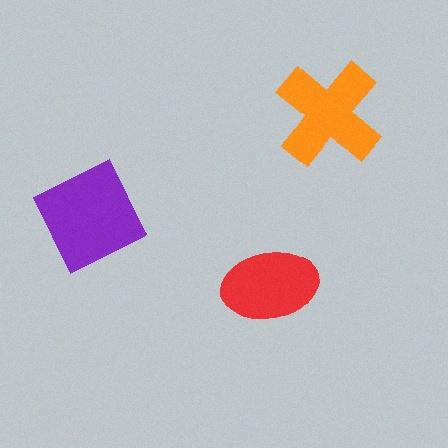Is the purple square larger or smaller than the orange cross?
Larger.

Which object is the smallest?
The red ellipse.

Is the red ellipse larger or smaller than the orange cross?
Smaller.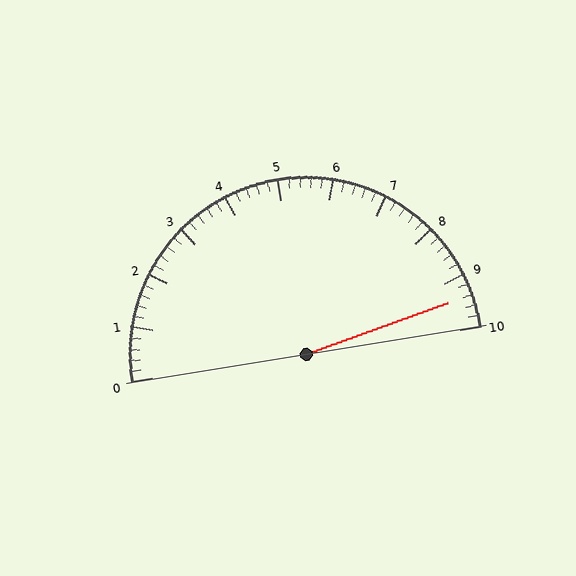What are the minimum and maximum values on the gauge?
The gauge ranges from 0 to 10.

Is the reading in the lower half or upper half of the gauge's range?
The reading is in the upper half of the range (0 to 10).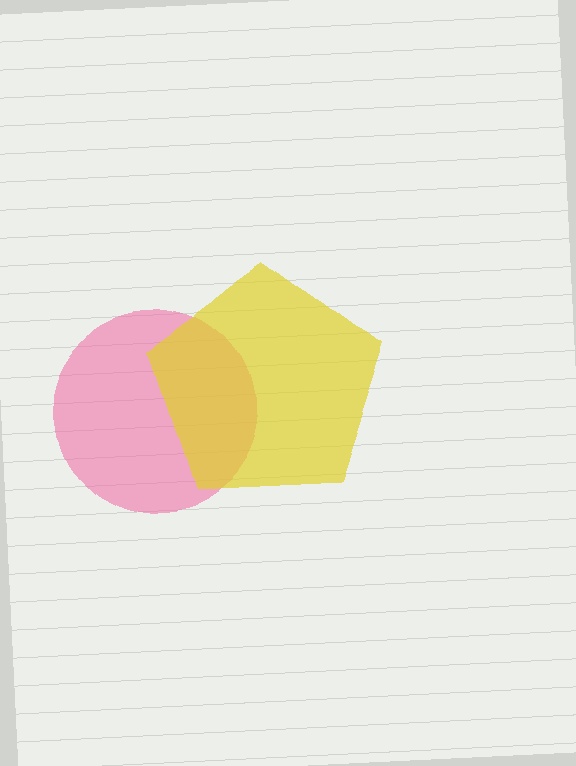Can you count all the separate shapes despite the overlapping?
Yes, there are 2 separate shapes.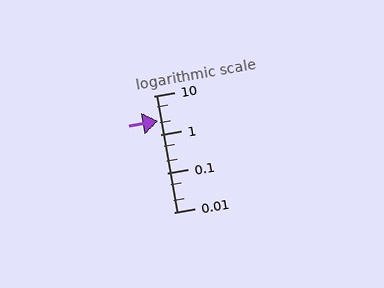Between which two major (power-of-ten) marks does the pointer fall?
The pointer is between 1 and 10.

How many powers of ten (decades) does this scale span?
The scale spans 3 decades, from 0.01 to 10.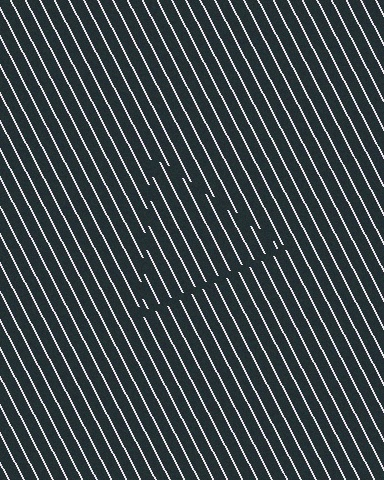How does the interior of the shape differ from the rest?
The interior of the shape contains the same grating, shifted by half a period — the contour is defined by the phase discontinuity where line-ends from the inner and outer gratings abut.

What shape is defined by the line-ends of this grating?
An illusory triangle. The interior of the shape contains the same grating, shifted by half a period — the contour is defined by the phase discontinuity where line-ends from the inner and outer gratings abut.